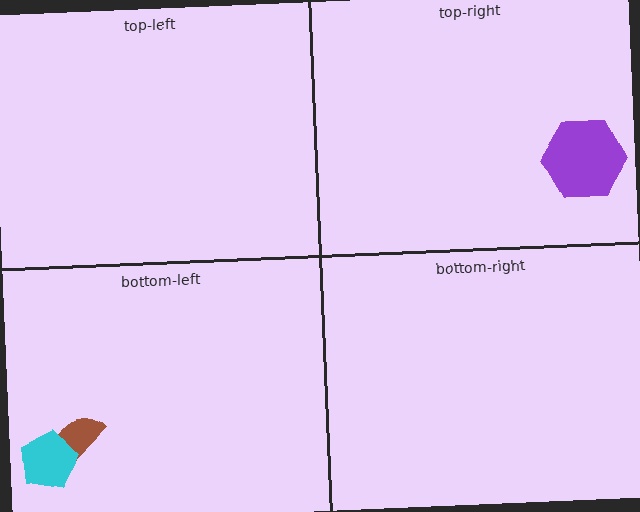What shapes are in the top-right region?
The purple hexagon.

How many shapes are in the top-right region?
1.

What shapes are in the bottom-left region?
The brown semicircle, the cyan pentagon.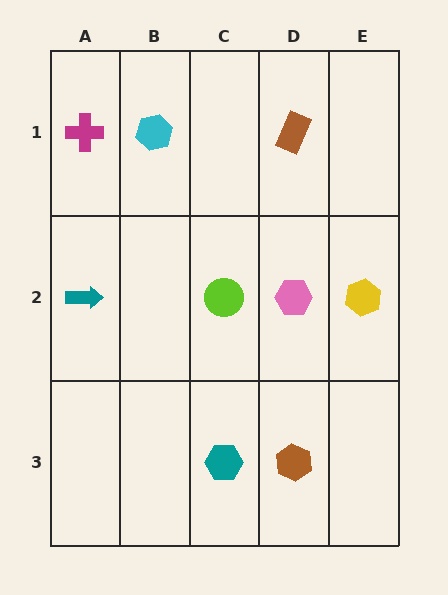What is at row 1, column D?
A brown rectangle.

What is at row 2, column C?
A lime circle.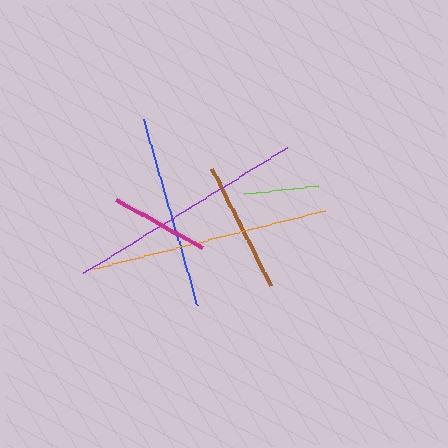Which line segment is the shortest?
The lime line is the shortest at approximately 75 pixels.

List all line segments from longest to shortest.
From longest to shortest: purple, orange, blue, brown, magenta, lime.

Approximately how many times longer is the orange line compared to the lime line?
The orange line is approximately 3.2 times the length of the lime line.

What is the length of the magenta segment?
The magenta segment is approximately 98 pixels long.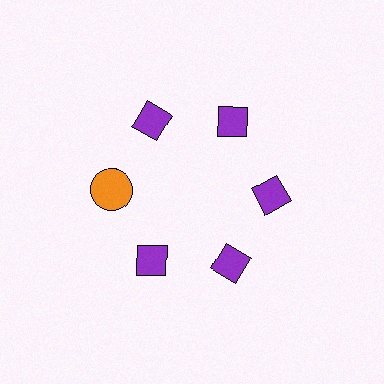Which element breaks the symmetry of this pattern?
The orange circle at roughly the 9 o'clock position breaks the symmetry. All other shapes are purple diamonds.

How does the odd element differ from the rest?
It differs in both color (orange instead of purple) and shape (circle instead of diamond).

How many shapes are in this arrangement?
There are 6 shapes arranged in a ring pattern.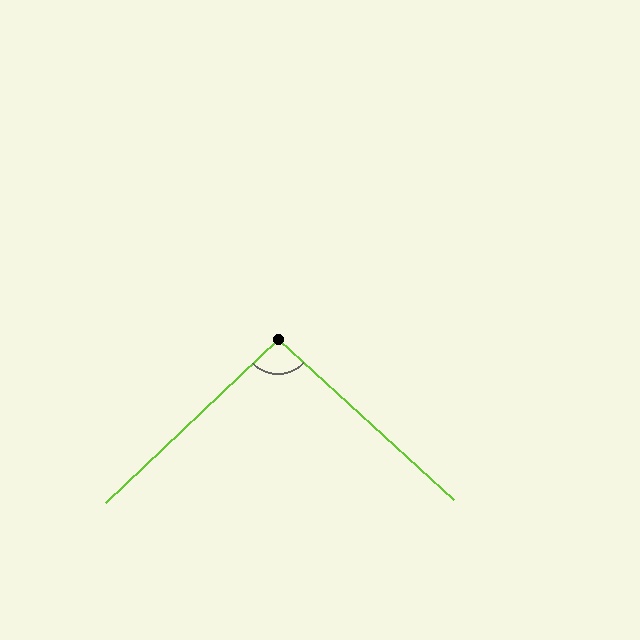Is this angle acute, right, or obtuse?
It is approximately a right angle.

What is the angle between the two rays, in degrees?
Approximately 94 degrees.